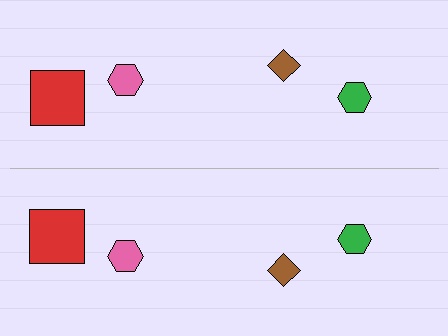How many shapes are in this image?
There are 8 shapes in this image.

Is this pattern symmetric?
Yes, this pattern has bilateral (reflection) symmetry.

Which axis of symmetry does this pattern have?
The pattern has a horizontal axis of symmetry running through the center of the image.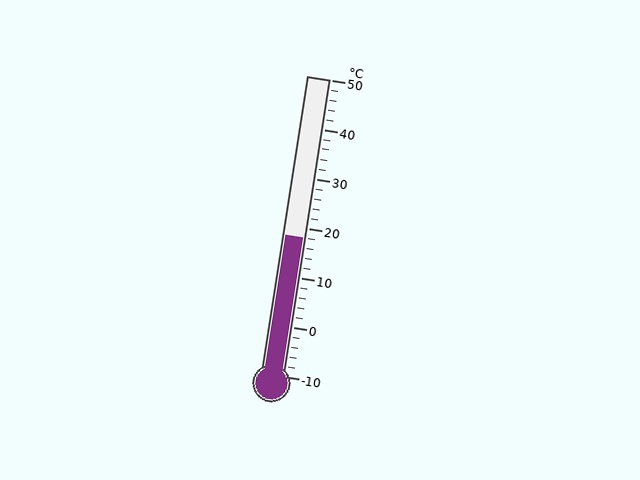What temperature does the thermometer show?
The thermometer shows approximately 18°C.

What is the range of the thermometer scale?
The thermometer scale ranges from -10°C to 50°C.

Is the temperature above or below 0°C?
The temperature is above 0°C.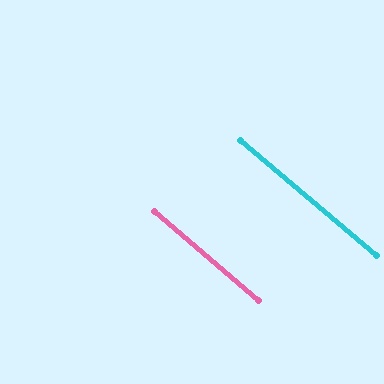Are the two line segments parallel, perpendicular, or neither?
Parallel — their directions differ by only 0.1°.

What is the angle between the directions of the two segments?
Approximately 0 degrees.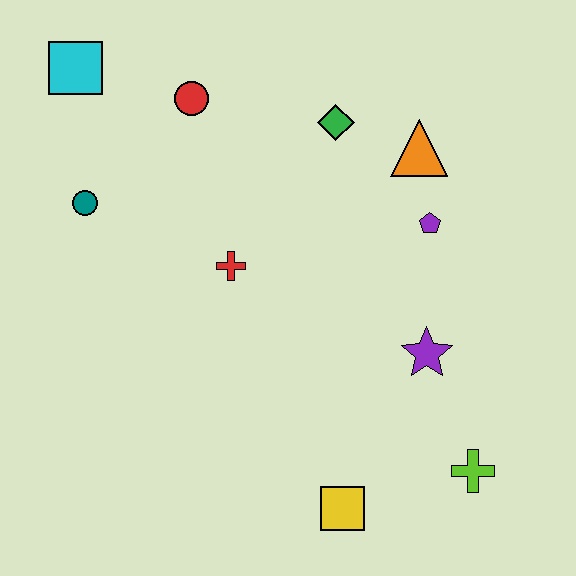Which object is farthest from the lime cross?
The cyan square is farthest from the lime cross.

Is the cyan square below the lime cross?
No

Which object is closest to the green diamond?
The orange triangle is closest to the green diamond.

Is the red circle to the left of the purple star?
Yes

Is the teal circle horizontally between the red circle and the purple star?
No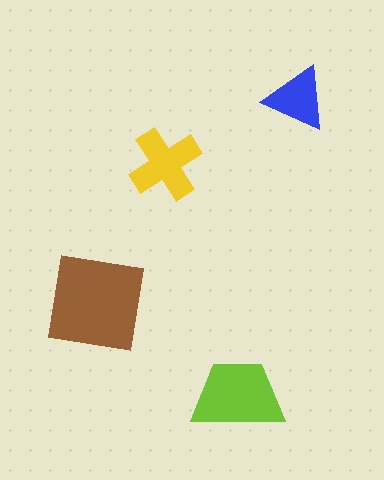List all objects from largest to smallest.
The brown square, the lime trapezoid, the yellow cross, the blue triangle.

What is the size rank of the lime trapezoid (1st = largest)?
2nd.